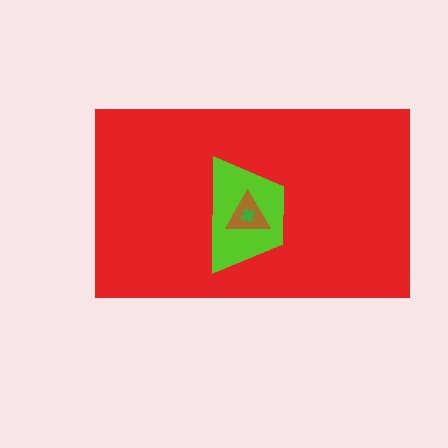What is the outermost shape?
The red rectangle.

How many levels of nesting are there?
4.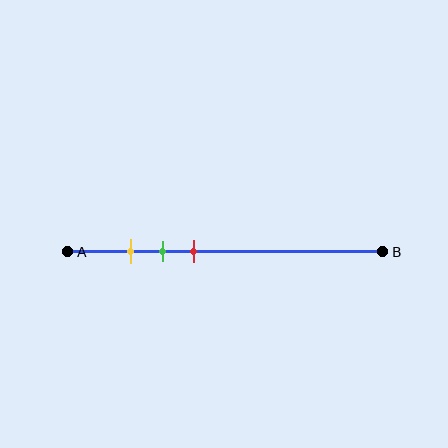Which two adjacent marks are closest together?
The yellow and green marks are the closest adjacent pair.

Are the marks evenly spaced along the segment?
Yes, the marks are approximately evenly spaced.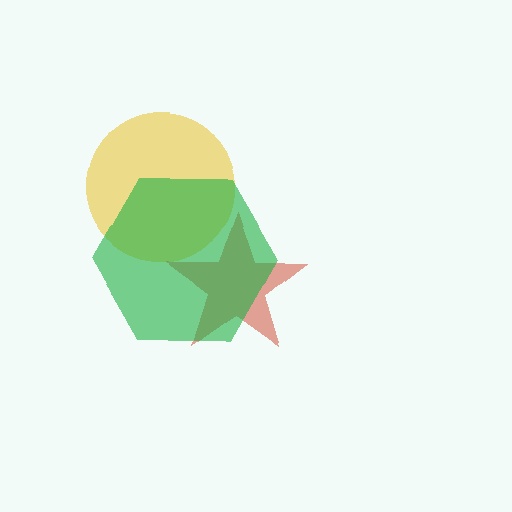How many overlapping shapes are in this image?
There are 3 overlapping shapes in the image.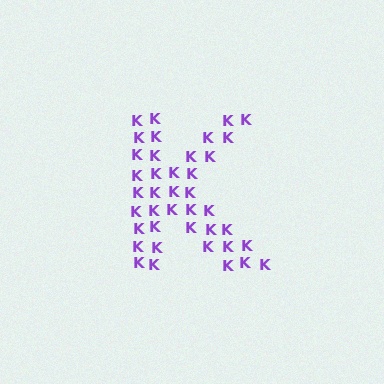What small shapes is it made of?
It is made of small letter K's.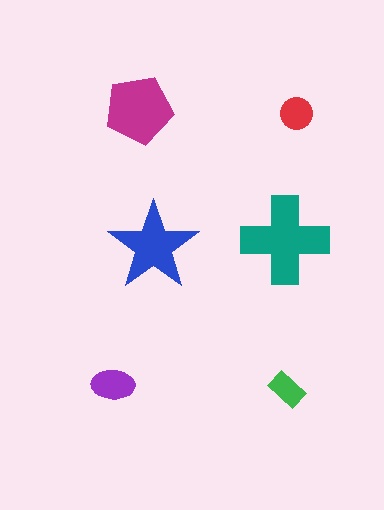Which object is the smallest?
The green rectangle.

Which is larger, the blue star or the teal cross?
The teal cross.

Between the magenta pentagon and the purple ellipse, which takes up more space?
The magenta pentagon.